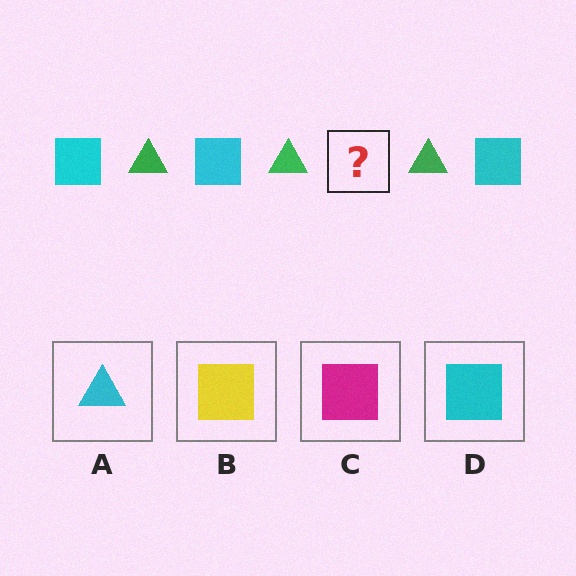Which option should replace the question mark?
Option D.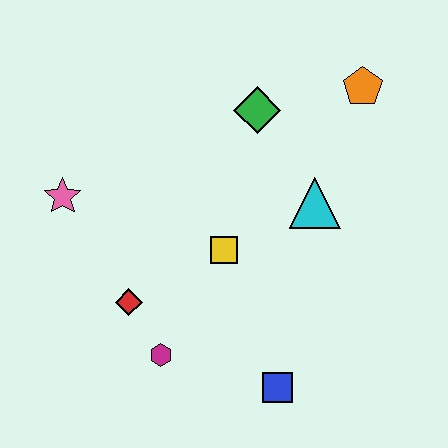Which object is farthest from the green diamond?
The blue square is farthest from the green diamond.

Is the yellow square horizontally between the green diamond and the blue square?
No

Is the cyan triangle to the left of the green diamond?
No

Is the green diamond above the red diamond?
Yes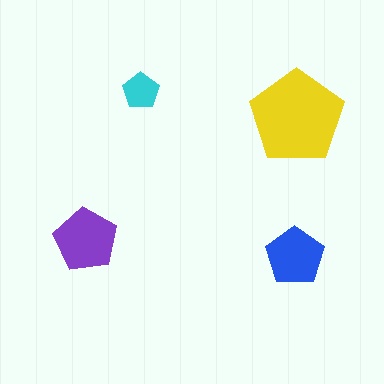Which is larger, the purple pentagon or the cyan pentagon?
The purple one.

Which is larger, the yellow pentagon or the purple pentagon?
The yellow one.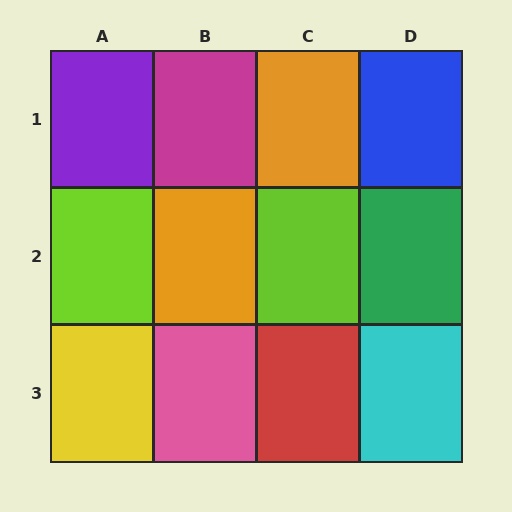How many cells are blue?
1 cell is blue.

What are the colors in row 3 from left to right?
Yellow, pink, red, cyan.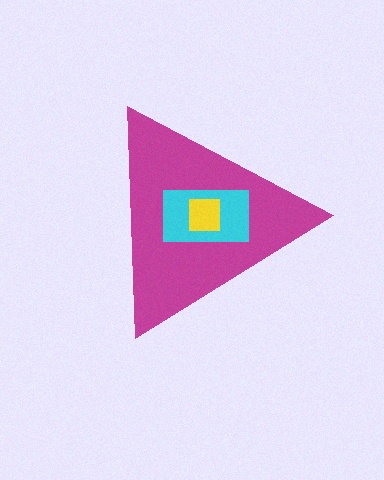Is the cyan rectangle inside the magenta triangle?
Yes.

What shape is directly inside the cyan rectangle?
The yellow square.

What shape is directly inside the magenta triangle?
The cyan rectangle.